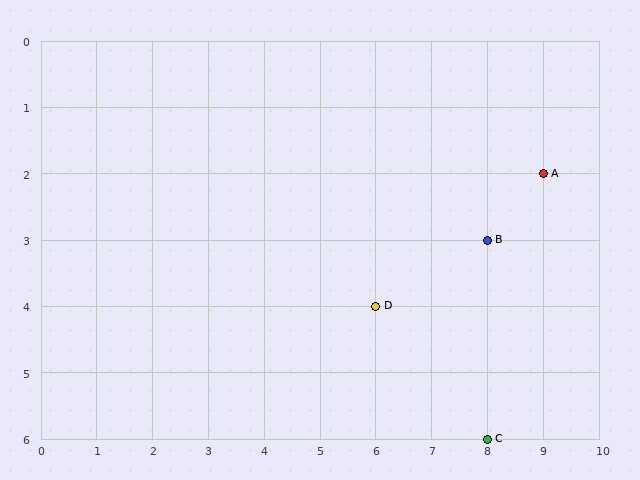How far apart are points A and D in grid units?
Points A and D are 3 columns and 2 rows apart (about 3.6 grid units diagonally).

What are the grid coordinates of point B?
Point B is at grid coordinates (8, 3).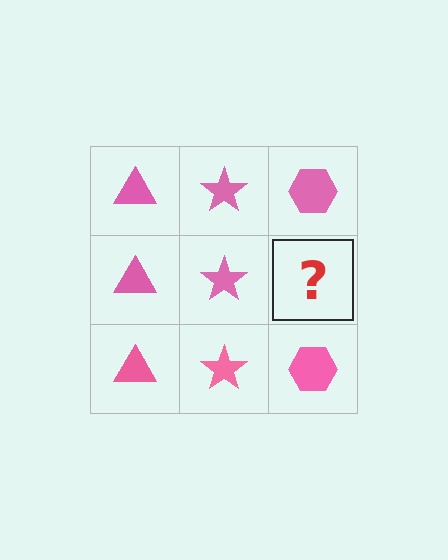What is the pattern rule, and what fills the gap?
The rule is that each column has a consistent shape. The gap should be filled with a pink hexagon.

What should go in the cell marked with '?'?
The missing cell should contain a pink hexagon.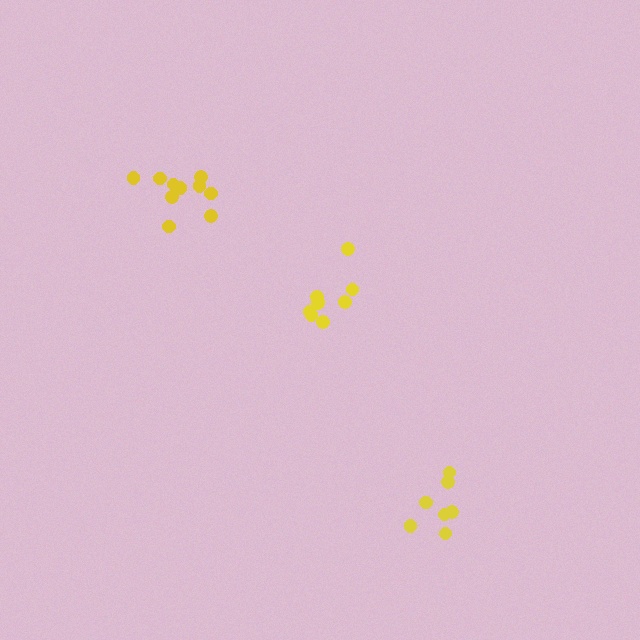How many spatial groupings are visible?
There are 3 spatial groupings.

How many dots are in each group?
Group 1: 9 dots, Group 2: 7 dots, Group 3: 10 dots (26 total).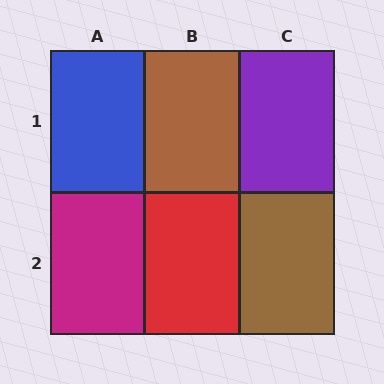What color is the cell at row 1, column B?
Brown.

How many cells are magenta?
1 cell is magenta.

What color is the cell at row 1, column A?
Blue.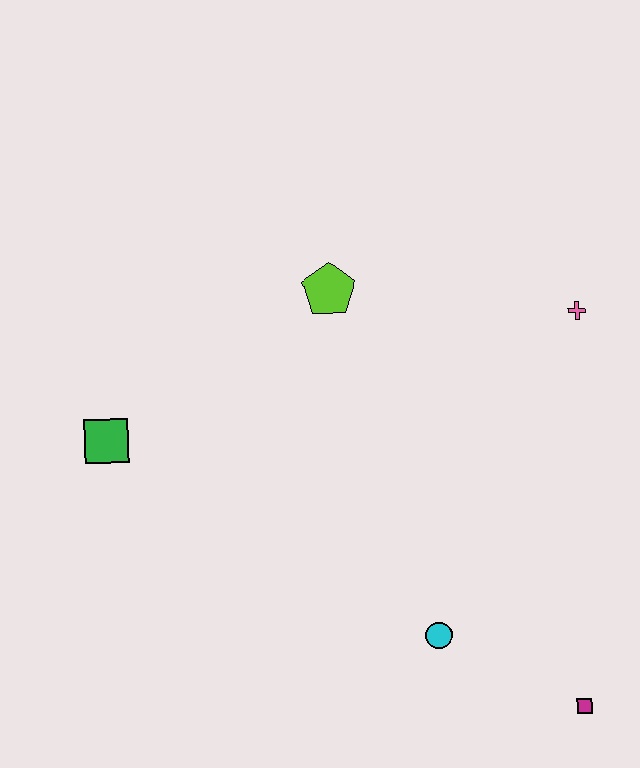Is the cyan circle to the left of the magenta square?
Yes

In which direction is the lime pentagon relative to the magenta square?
The lime pentagon is above the magenta square.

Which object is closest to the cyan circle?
The magenta square is closest to the cyan circle.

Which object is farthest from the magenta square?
The green square is farthest from the magenta square.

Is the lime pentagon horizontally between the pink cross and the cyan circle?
No